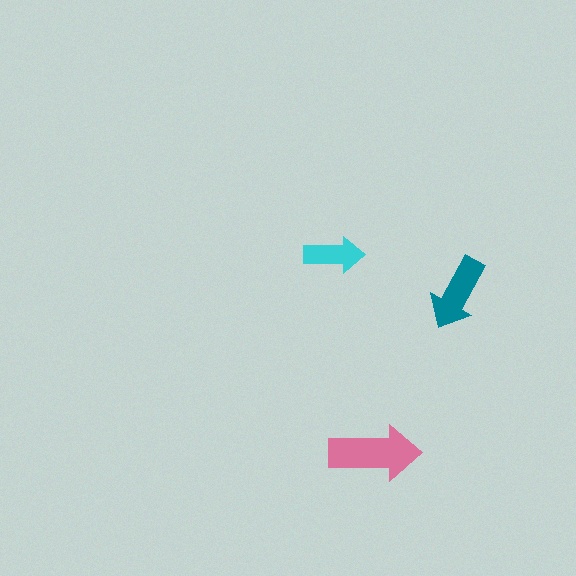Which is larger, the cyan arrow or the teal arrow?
The teal one.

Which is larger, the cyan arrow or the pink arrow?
The pink one.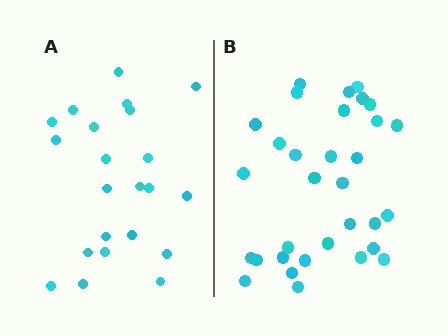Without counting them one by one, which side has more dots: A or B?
Region B (the right region) has more dots.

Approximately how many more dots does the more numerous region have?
Region B has roughly 10 or so more dots than region A.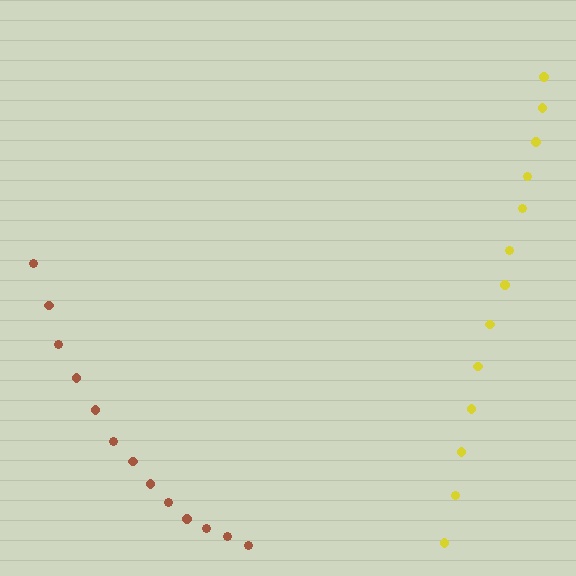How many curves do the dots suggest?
There are 2 distinct paths.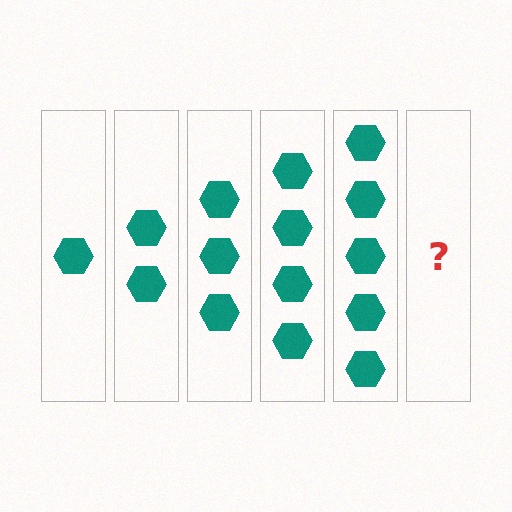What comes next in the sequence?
The next element should be 6 hexagons.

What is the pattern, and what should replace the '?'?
The pattern is that each step adds one more hexagon. The '?' should be 6 hexagons.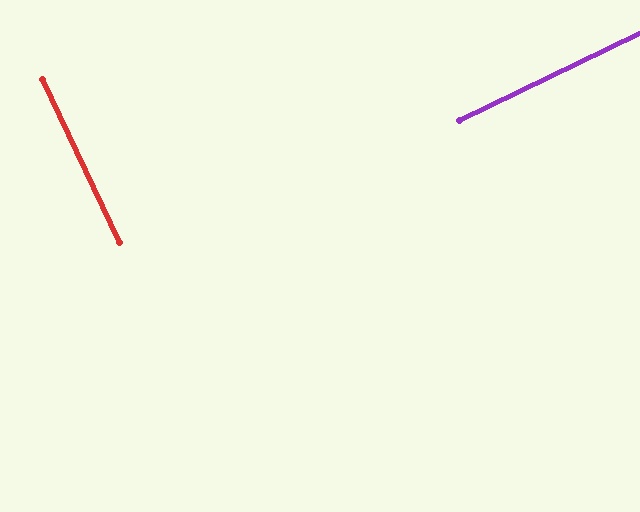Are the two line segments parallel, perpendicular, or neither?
Perpendicular — they meet at approximately 89°.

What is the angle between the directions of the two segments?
Approximately 89 degrees.